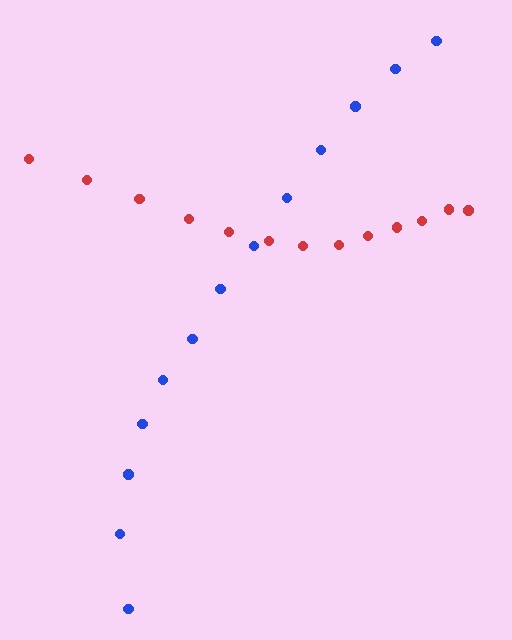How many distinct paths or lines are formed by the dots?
There are 2 distinct paths.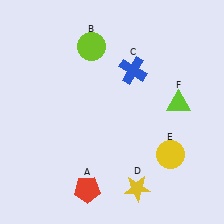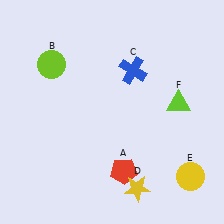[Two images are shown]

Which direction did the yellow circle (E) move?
The yellow circle (E) moved down.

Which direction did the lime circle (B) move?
The lime circle (B) moved left.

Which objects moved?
The objects that moved are: the red pentagon (A), the lime circle (B), the yellow circle (E).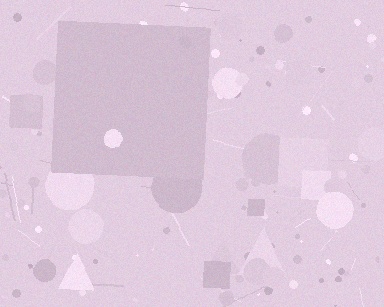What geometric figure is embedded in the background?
A square is embedded in the background.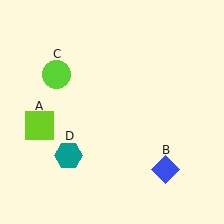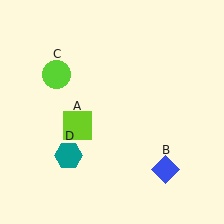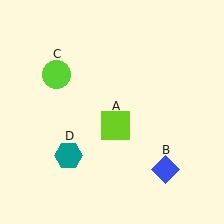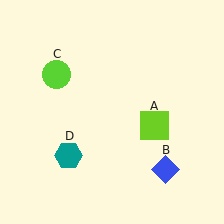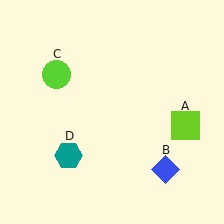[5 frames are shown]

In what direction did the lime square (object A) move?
The lime square (object A) moved right.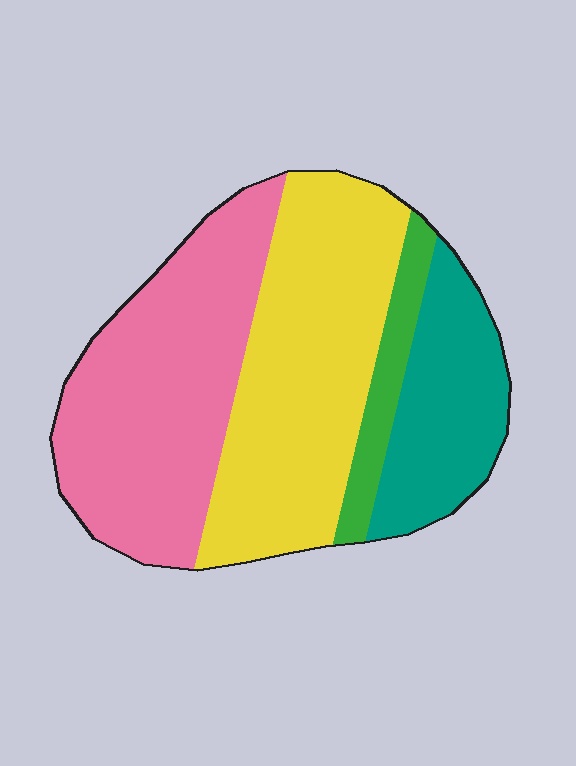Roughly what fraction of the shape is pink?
Pink takes up between a third and a half of the shape.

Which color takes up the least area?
Green, at roughly 10%.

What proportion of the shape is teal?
Teal covers around 20% of the shape.